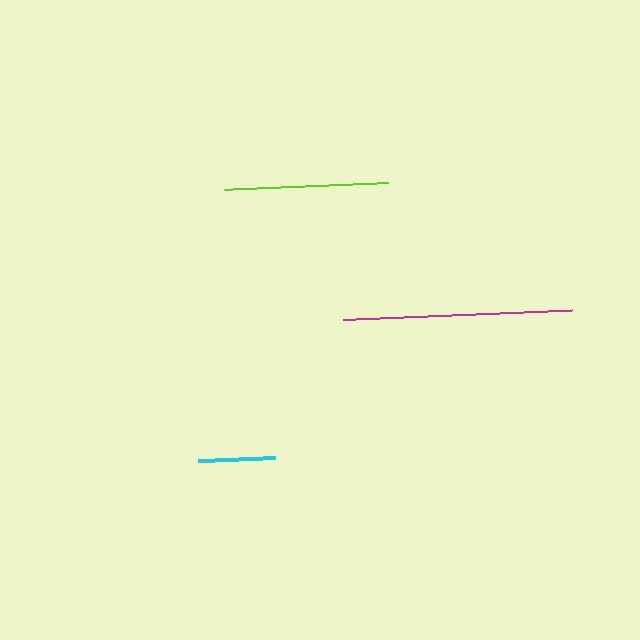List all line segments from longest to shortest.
From longest to shortest: magenta, lime, cyan.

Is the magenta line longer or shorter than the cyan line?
The magenta line is longer than the cyan line.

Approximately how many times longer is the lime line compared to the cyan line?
The lime line is approximately 2.1 times the length of the cyan line.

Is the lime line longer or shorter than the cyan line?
The lime line is longer than the cyan line.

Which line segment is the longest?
The magenta line is the longest at approximately 229 pixels.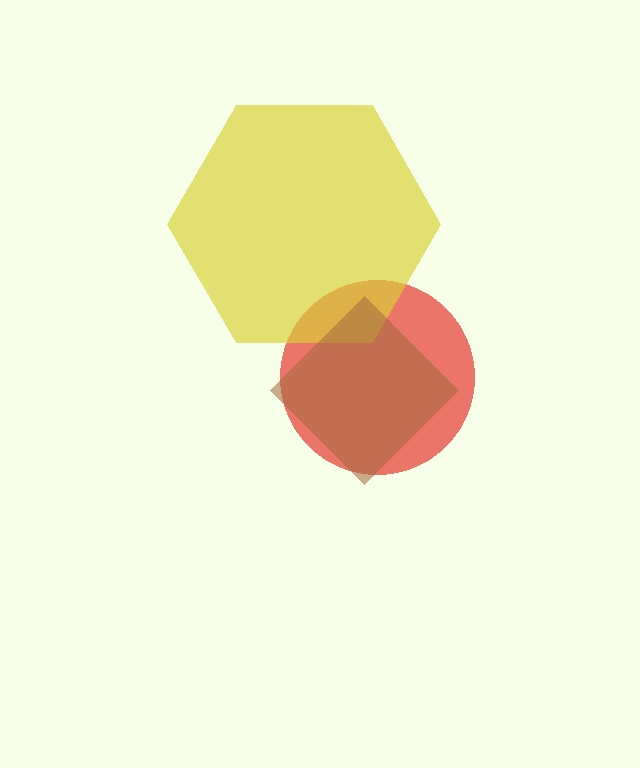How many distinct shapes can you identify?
There are 3 distinct shapes: a red circle, a yellow hexagon, a brown diamond.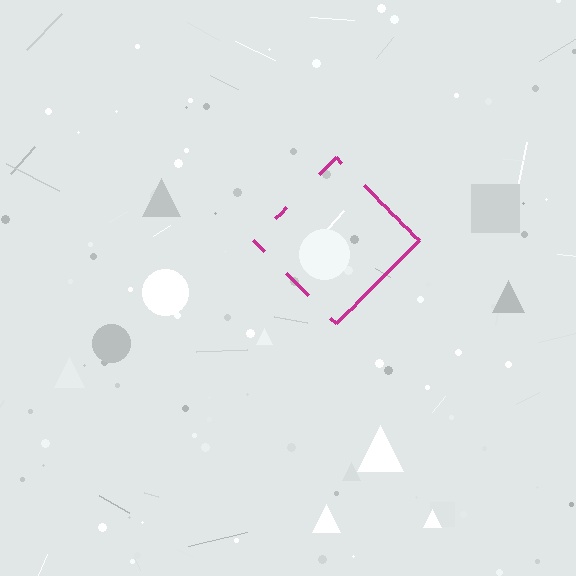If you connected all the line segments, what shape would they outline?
They would outline a diamond.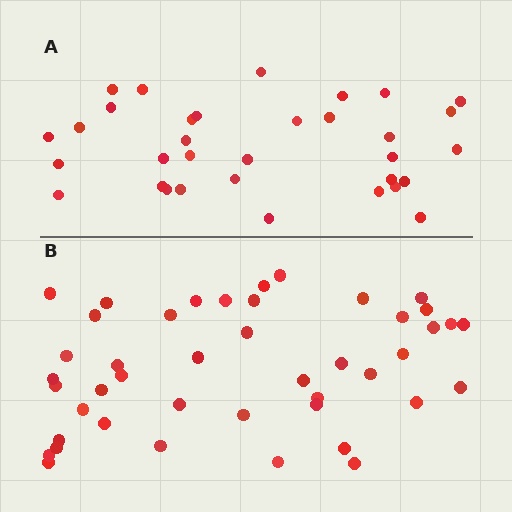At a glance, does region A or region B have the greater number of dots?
Region B (the bottom region) has more dots.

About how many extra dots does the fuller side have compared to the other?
Region B has roughly 12 or so more dots than region A.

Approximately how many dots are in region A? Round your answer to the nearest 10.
About 30 dots. (The exact count is 33, which rounds to 30.)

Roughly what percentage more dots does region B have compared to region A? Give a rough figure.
About 35% more.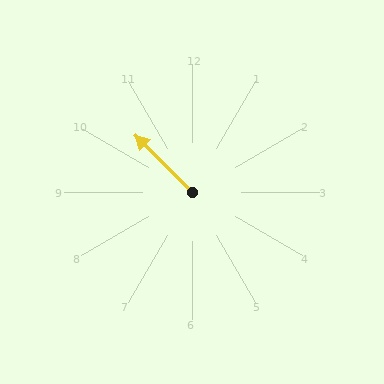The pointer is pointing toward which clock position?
Roughly 11 o'clock.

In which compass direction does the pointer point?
Northwest.